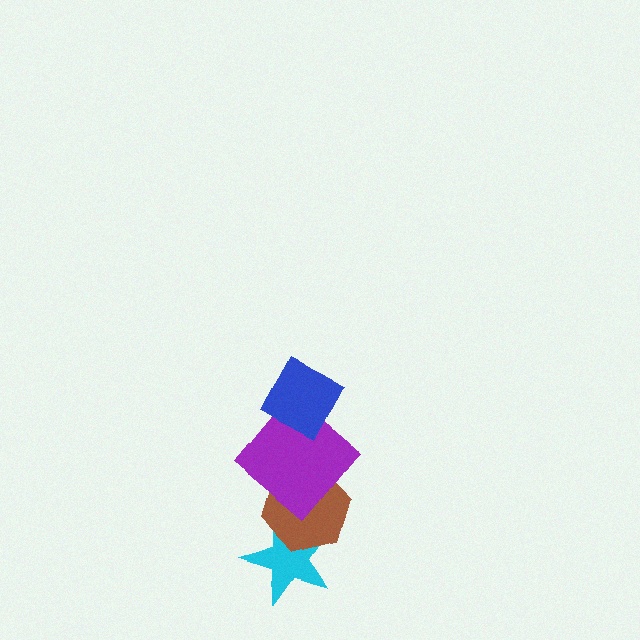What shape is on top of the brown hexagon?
The purple diamond is on top of the brown hexagon.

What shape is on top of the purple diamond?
The blue diamond is on top of the purple diamond.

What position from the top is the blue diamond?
The blue diamond is 1st from the top.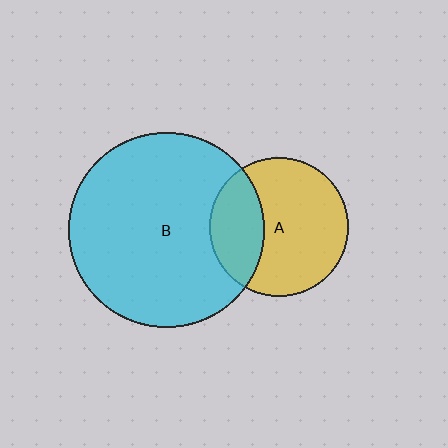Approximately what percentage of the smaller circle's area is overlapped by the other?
Approximately 30%.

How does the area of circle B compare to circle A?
Approximately 2.0 times.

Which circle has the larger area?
Circle B (cyan).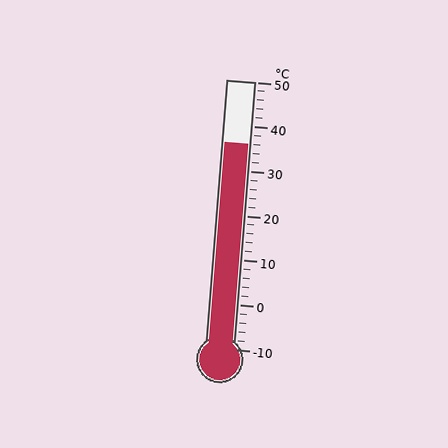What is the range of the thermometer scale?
The thermometer scale ranges from -10°C to 50°C.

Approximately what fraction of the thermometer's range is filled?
The thermometer is filled to approximately 75% of its range.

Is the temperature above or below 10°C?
The temperature is above 10°C.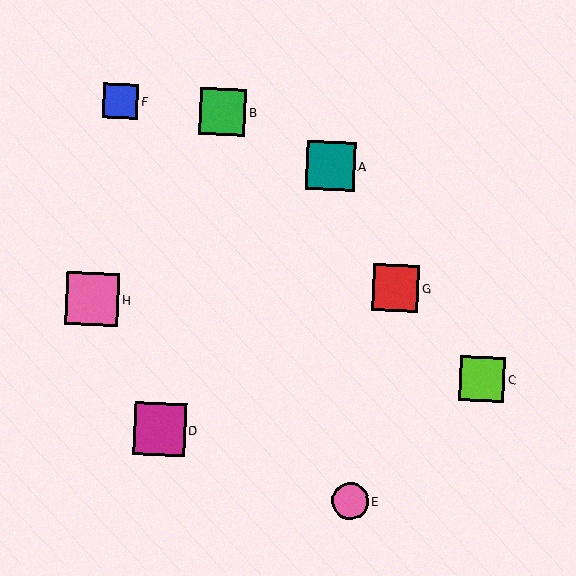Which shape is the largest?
The pink square (labeled H) is the largest.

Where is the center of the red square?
The center of the red square is at (396, 288).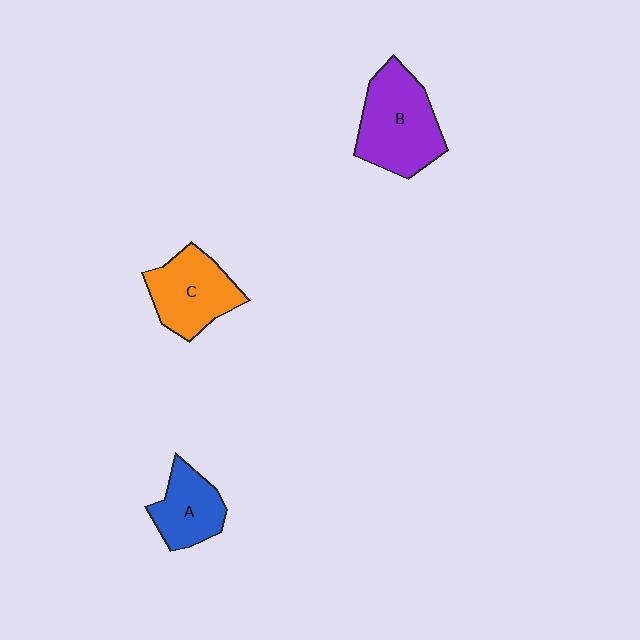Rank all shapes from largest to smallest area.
From largest to smallest: B (purple), C (orange), A (blue).